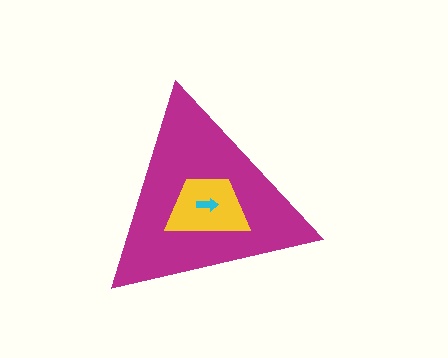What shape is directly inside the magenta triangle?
The yellow trapezoid.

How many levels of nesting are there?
3.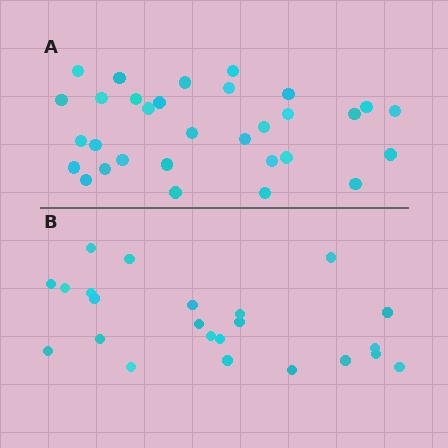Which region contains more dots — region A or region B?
Region A (the top region) has more dots.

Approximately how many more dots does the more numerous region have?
Region A has roughly 8 or so more dots than region B.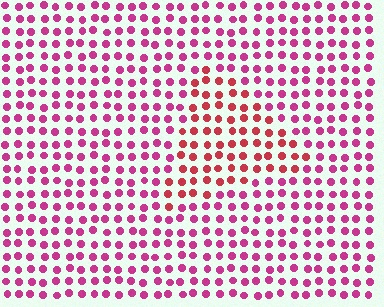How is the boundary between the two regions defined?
The boundary is defined purely by a slight shift in hue (about 30 degrees). Spacing, size, and orientation are identical on both sides.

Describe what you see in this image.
The image is filled with small magenta elements in a uniform arrangement. A triangle-shaped region is visible where the elements are tinted to a slightly different hue, forming a subtle color boundary.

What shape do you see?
I see a triangle.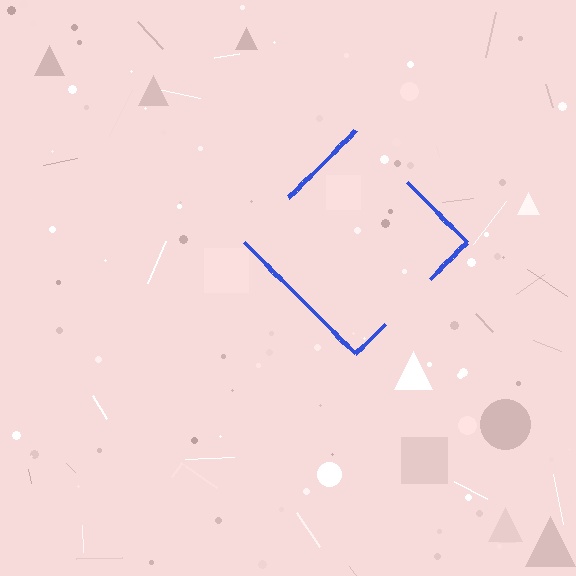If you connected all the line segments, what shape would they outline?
They would outline a diamond.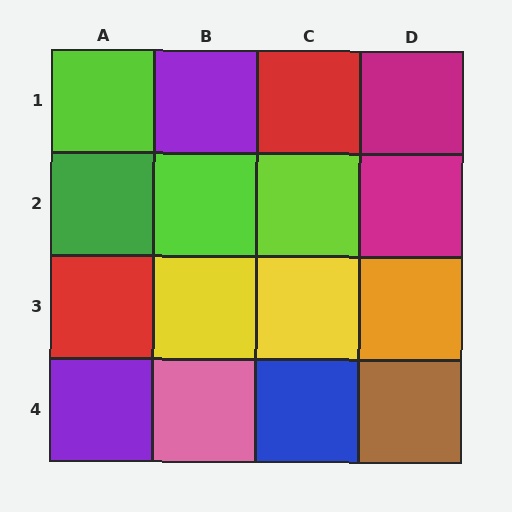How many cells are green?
1 cell is green.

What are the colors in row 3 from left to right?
Red, yellow, yellow, orange.